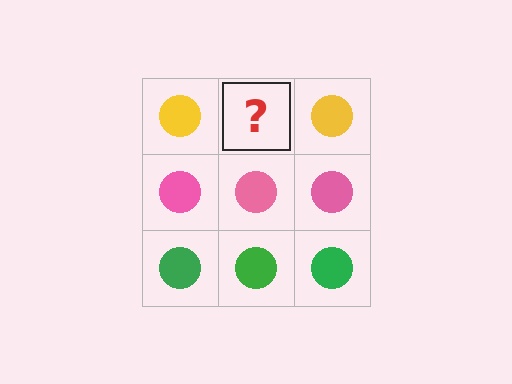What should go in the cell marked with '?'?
The missing cell should contain a yellow circle.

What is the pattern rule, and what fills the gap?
The rule is that each row has a consistent color. The gap should be filled with a yellow circle.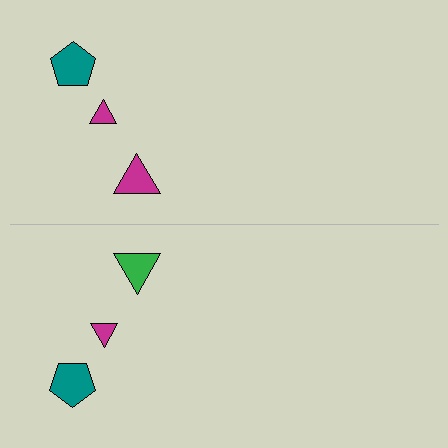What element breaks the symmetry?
The green triangle on the bottom side breaks the symmetry — its mirror counterpart is magenta.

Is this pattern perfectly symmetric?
No, the pattern is not perfectly symmetric. The green triangle on the bottom side breaks the symmetry — its mirror counterpart is magenta.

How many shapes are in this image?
There are 6 shapes in this image.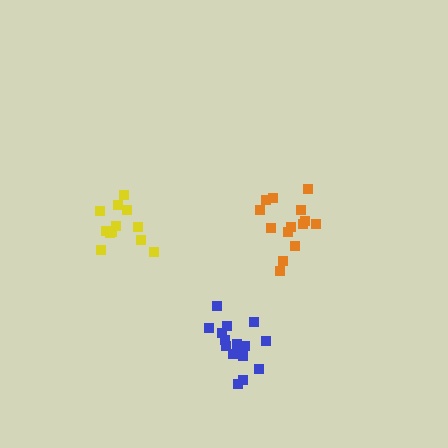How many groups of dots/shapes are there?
There are 3 groups.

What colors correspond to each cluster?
The clusters are colored: blue, orange, yellow.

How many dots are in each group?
Group 1: 16 dots, Group 2: 14 dots, Group 3: 12 dots (42 total).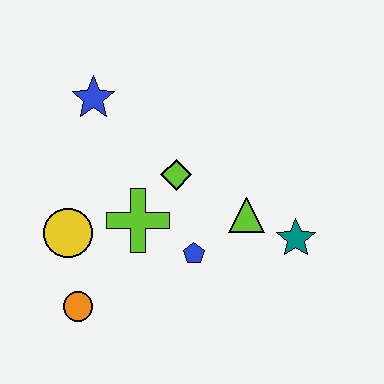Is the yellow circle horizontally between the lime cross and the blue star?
No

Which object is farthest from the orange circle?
The teal star is farthest from the orange circle.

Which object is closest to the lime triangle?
The teal star is closest to the lime triangle.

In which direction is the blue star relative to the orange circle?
The blue star is above the orange circle.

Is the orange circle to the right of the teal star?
No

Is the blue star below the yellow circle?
No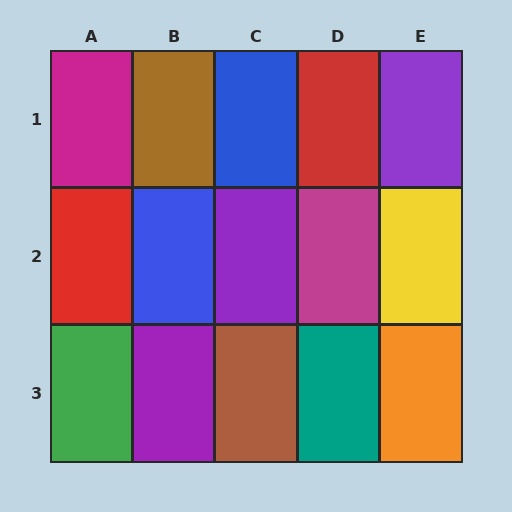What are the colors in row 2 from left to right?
Red, blue, purple, magenta, yellow.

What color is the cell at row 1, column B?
Brown.